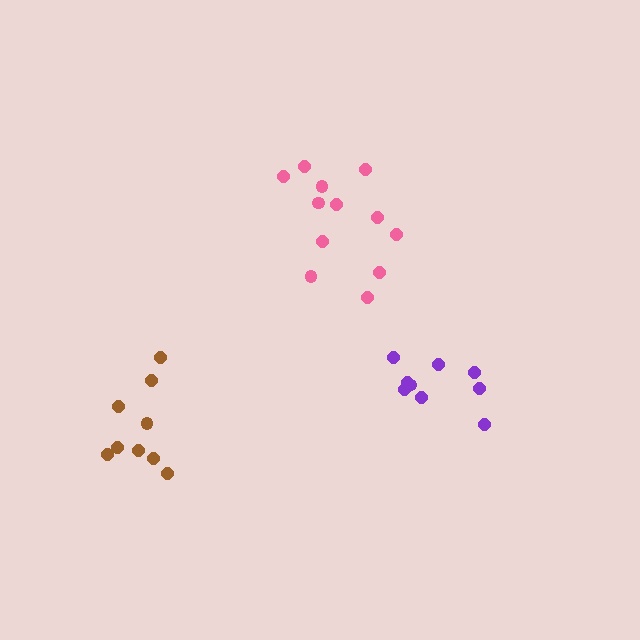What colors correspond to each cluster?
The clusters are colored: purple, pink, brown.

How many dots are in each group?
Group 1: 9 dots, Group 2: 12 dots, Group 3: 9 dots (30 total).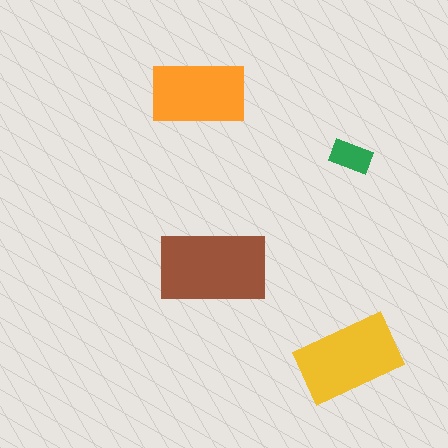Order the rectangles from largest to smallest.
the brown one, the yellow one, the orange one, the green one.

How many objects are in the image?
There are 4 objects in the image.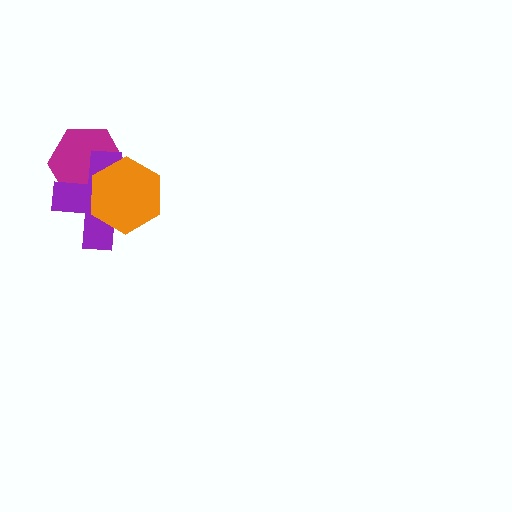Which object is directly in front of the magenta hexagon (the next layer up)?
The purple cross is directly in front of the magenta hexagon.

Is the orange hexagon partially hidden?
No, no other shape covers it.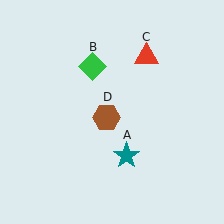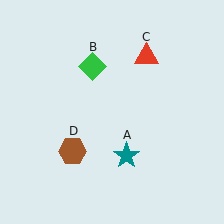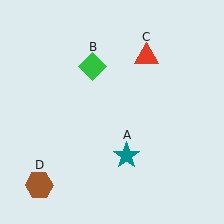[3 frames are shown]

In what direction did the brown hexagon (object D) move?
The brown hexagon (object D) moved down and to the left.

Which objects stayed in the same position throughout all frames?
Teal star (object A) and green diamond (object B) and red triangle (object C) remained stationary.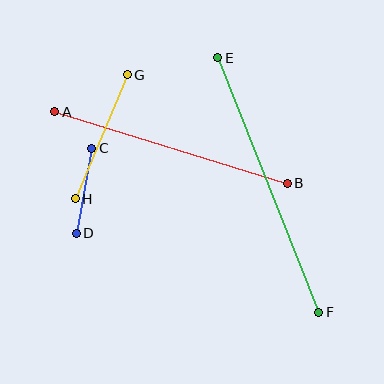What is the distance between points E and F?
The distance is approximately 274 pixels.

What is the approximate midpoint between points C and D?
The midpoint is at approximately (84, 191) pixels.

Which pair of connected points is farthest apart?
Points E and F are farthest apart.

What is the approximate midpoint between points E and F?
The midpoint is at approximately (268, 185) pixels.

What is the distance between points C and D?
The distance is approximately 86 pixels.